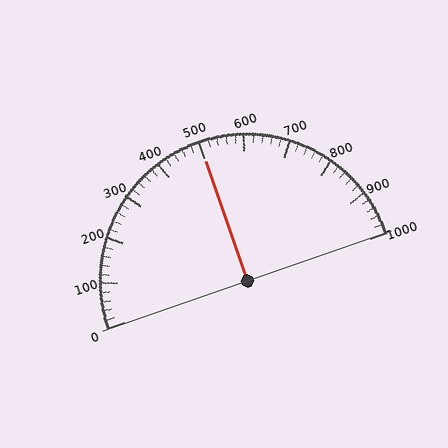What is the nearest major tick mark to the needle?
The nearest major tick mark is 500.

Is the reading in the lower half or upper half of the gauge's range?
The reading is in the upper half of the range (0 to 1000).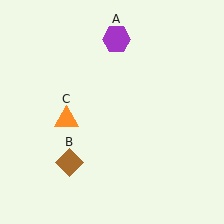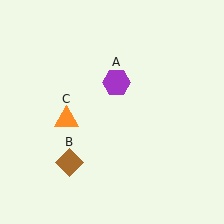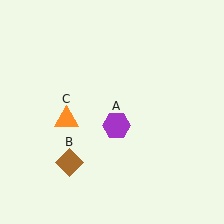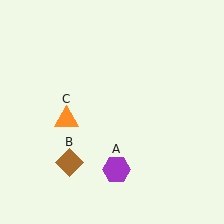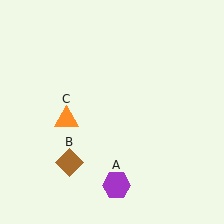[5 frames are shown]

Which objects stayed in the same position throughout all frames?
Brown diamond (object B) and orange triangle (object C) remained stationary.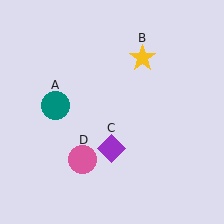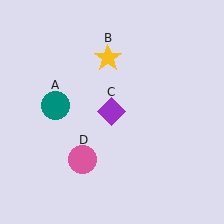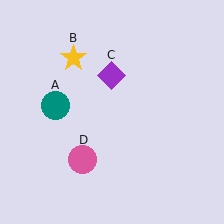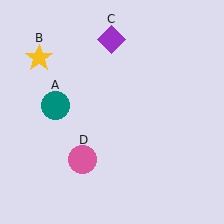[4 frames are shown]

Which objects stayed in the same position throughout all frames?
Teal circle (object A) and pink circle (object D) remained stationary.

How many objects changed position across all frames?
2 objects changed position: yellow star (object B), purple diamond (object C).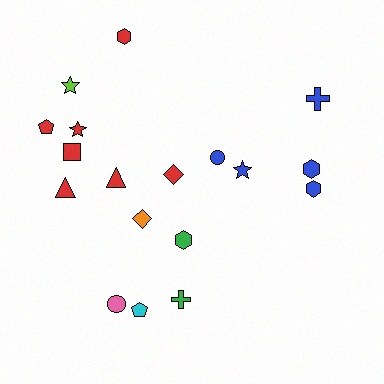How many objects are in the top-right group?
There are 5 objects.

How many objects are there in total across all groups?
There are 18 objects.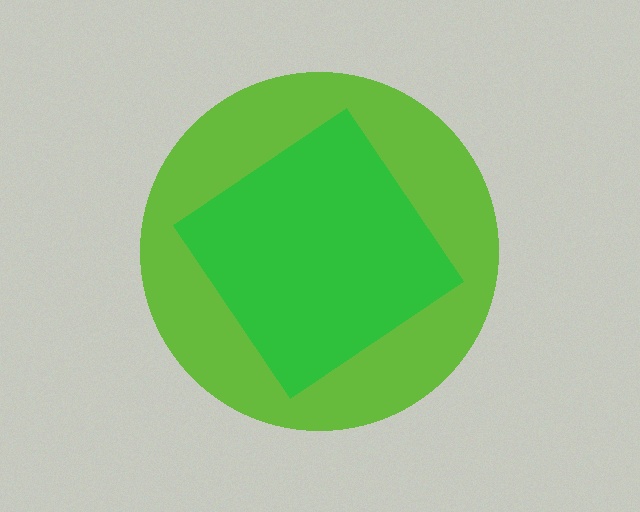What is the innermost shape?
The green diamond.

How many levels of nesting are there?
2.